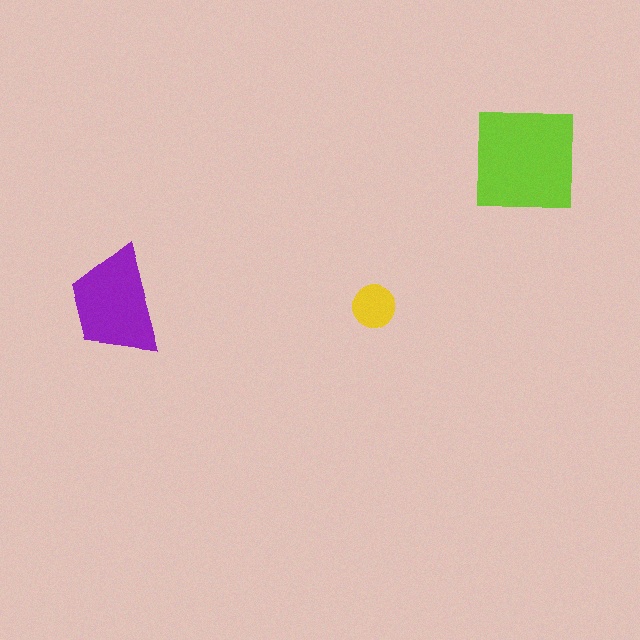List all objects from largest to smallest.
The lime square, the purple trapezoid, the yellow circle.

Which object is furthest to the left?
The purple trapezoid is leftmost.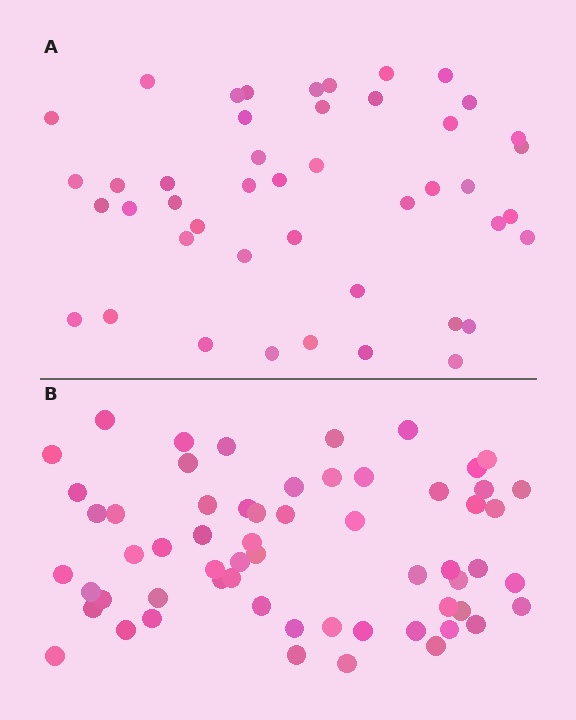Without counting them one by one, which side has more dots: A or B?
Region B (the bottom region) has more dots.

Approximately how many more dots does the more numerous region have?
Region B has approximately 15 more dots than region A.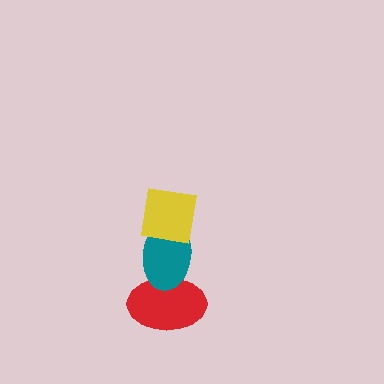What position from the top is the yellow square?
The yellow square is 1st from the top.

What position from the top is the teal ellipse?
The teal ellipse is 2nd from the top.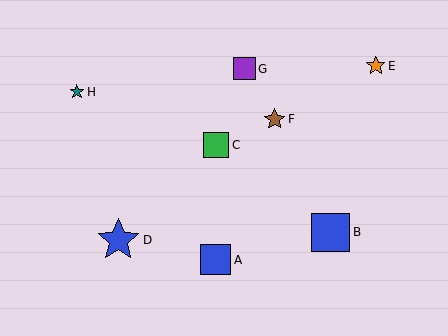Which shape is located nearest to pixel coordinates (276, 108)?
The brown star (labeled F) at (275, 119) is nearest to that location.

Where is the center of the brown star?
The center of the brown star is at (275, 119).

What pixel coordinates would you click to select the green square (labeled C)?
Click at (216, 145) to select the green square C.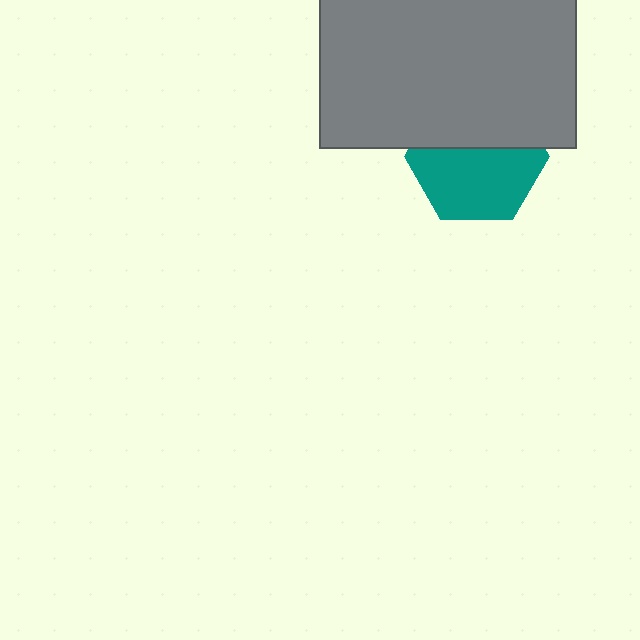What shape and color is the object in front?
The object in front is a gray rectangle.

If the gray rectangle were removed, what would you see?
You would see the complete teal hexagon.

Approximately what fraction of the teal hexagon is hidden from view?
Roughly 43% of the teal hexagon is hidden behind the gray rectangle.